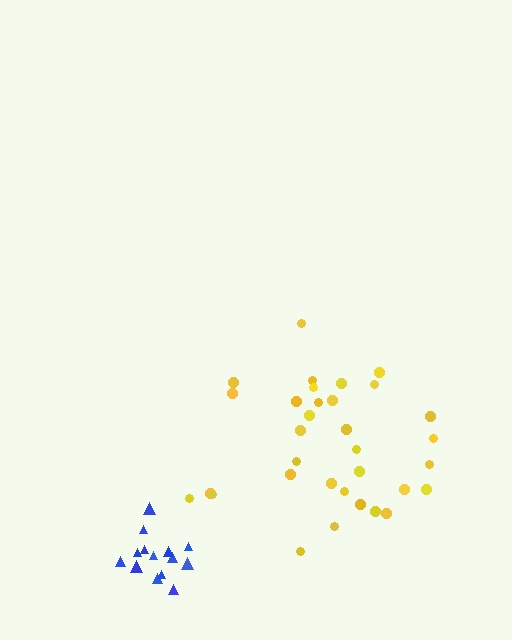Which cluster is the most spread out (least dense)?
Yellow.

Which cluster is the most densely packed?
Blue.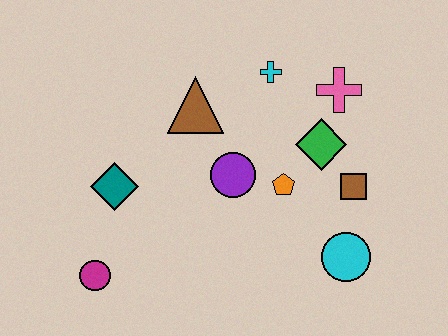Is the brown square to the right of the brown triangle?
Yes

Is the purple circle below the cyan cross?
Yes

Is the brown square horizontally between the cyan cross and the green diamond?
No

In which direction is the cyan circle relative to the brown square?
The cyan circle is below the brown square.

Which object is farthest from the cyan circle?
The magenta circle is farthest from the cyan circle.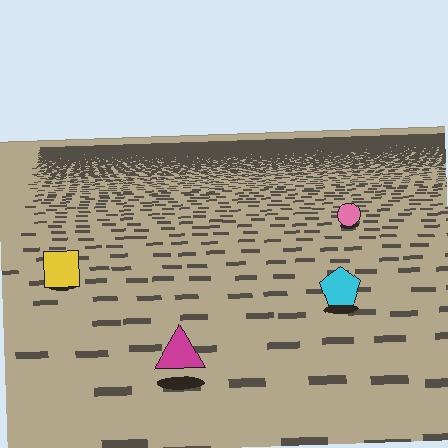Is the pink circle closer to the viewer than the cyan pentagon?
No. The cyan pentagon is closer — you can tell from the texture gradient: the ground texture is coarser near it.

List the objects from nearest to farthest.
From nearest to farthest: the magenta triangle, the cyan pentagon, the yellow square, the pink circle.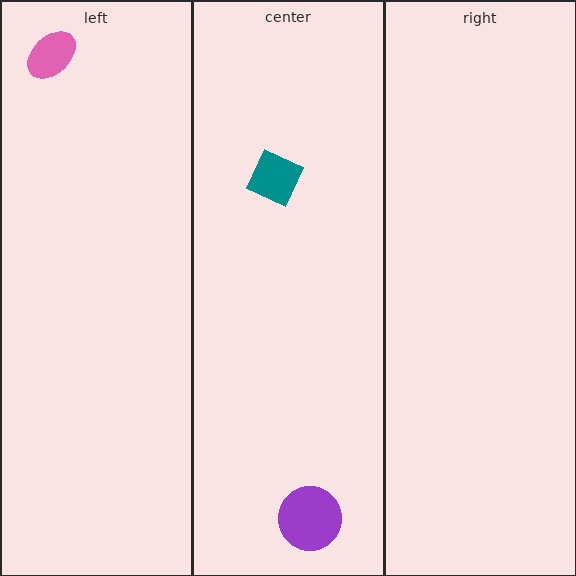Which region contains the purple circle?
The center region.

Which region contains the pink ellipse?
The left region.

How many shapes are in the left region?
1.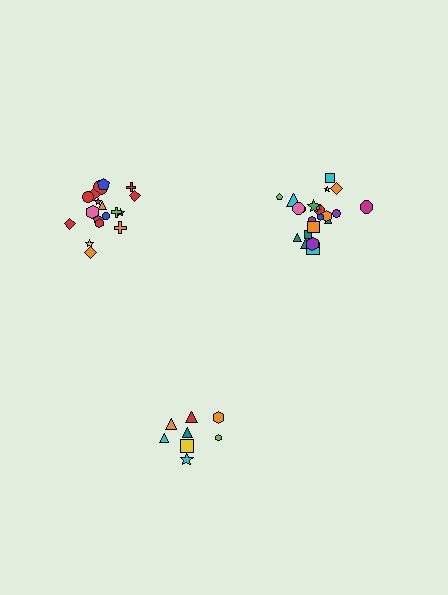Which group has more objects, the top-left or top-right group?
The top-right group.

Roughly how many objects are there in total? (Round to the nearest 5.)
Roughly 50 objects in total.